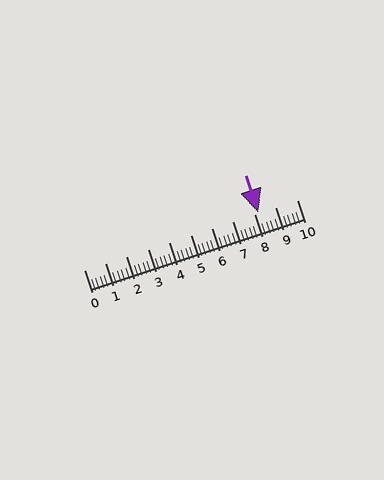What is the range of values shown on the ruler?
The ruler shows values from 0 to 10.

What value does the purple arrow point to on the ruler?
The purple arrow points to approximately 8.2.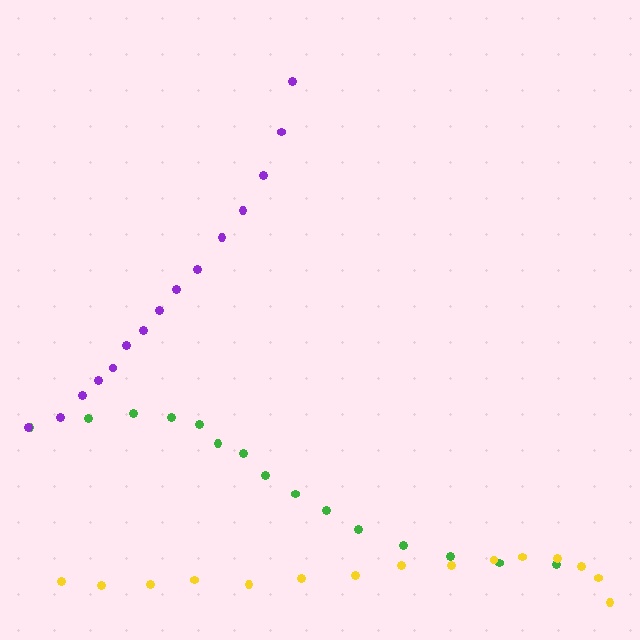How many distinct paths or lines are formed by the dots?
There are 3 distinct paths.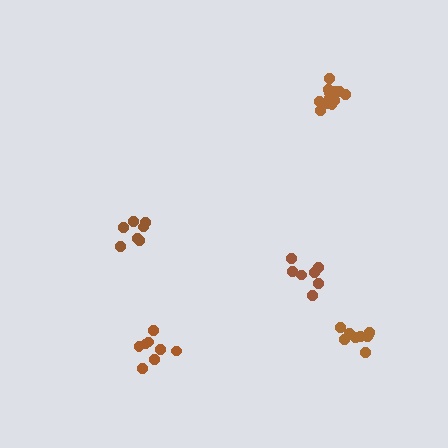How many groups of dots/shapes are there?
There are 5 groups.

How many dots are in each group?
Group 1: 9 dots, Group 2: 13 dots, Group 3: 7 dots, Group 4: 7 dots, Group 5: 8 dots (44 total).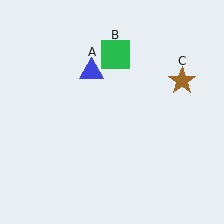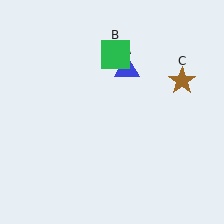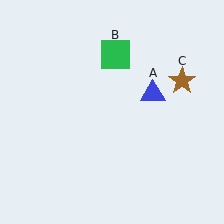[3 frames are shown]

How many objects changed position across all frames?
1 object changed position: blue triangle (object A).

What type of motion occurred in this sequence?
The blue triangle (object A) rotated clockwise around the center of the scene.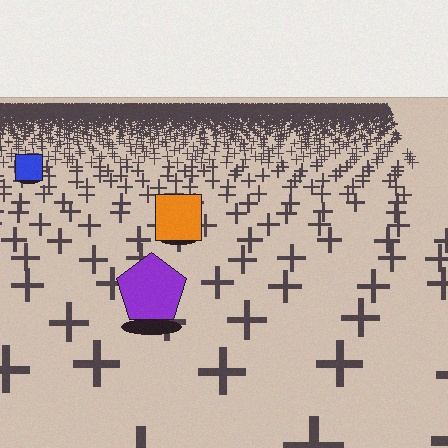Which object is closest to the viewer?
The purple pentagon is closest. The texture marks near it are larger and more spread out.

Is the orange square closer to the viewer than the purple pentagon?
No. The purple pentagon is closer — you can tell from the texture gradient: the ground texture is coarser near it.